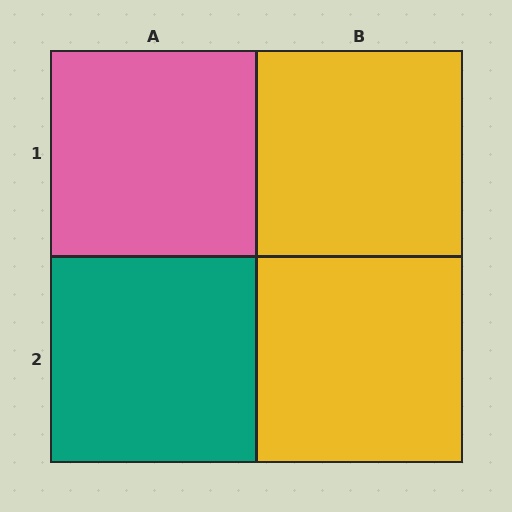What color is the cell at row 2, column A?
Teal.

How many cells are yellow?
2 cells are yellow.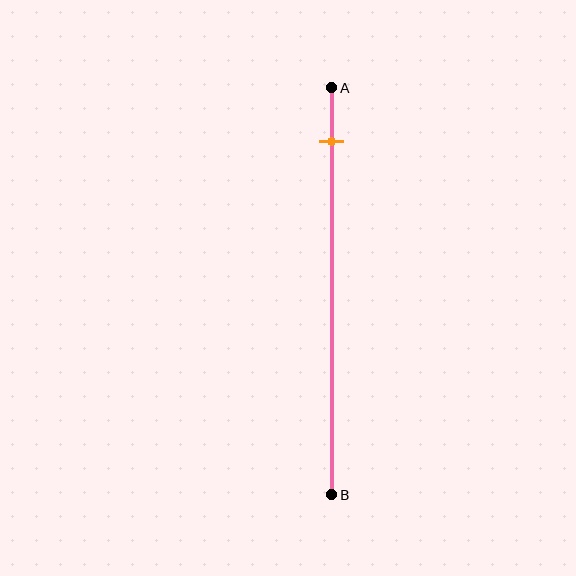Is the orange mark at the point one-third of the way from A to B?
No, the mark is at about 15% from A, not at the 33% one-third point.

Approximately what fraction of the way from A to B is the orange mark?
The orange mark is approximately 15% of the way from A to B.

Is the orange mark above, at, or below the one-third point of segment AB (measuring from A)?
The orange mark is above the one-third point of segment AB.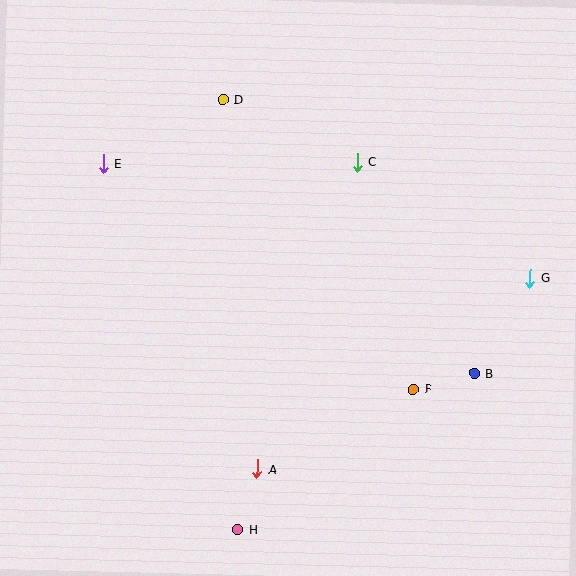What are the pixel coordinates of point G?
Point G is at (530, 278).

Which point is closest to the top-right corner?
Point C is closest to the top-right corner.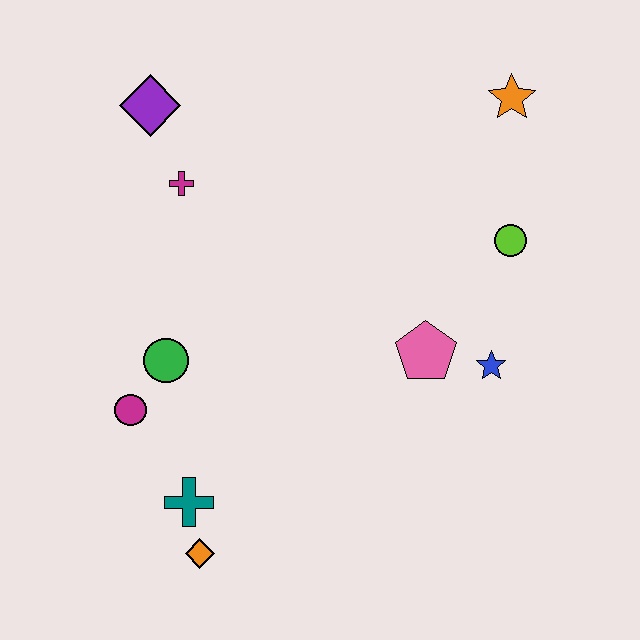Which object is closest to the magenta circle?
The green circle is closest to the magenta circle.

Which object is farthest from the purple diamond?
The orange diamond is farthest from the purple diamond.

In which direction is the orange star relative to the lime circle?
The orange star is above the lime circle.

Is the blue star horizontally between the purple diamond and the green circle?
No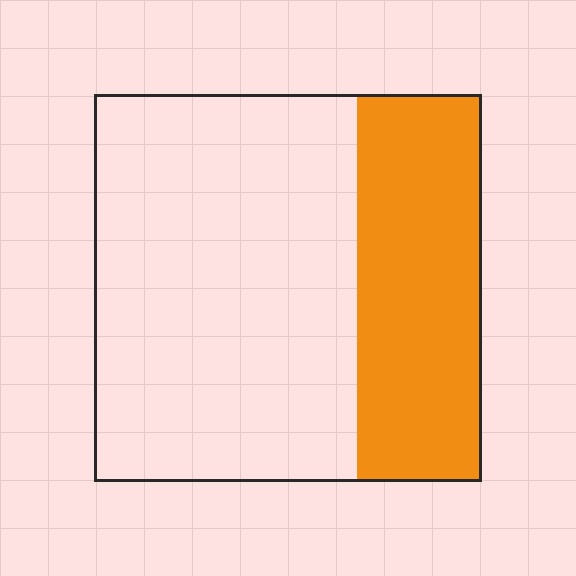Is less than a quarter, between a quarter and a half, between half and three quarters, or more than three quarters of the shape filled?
Between a quarter and a half.